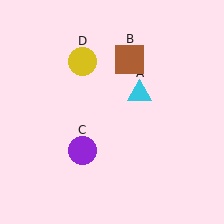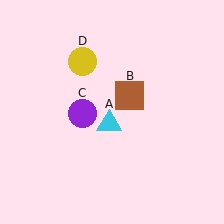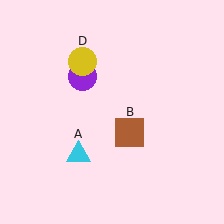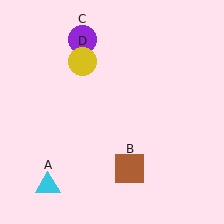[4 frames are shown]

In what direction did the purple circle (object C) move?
The purple circle (object C) moved up.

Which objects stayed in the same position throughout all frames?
Yellow circle (object D) remained stationary.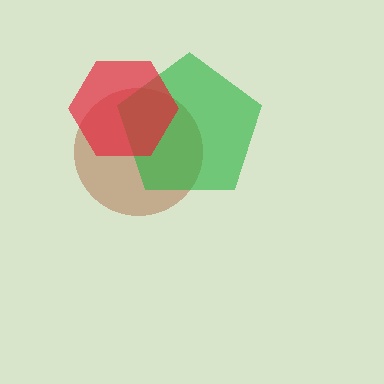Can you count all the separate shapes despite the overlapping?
Yes, there are 3 separate shapes.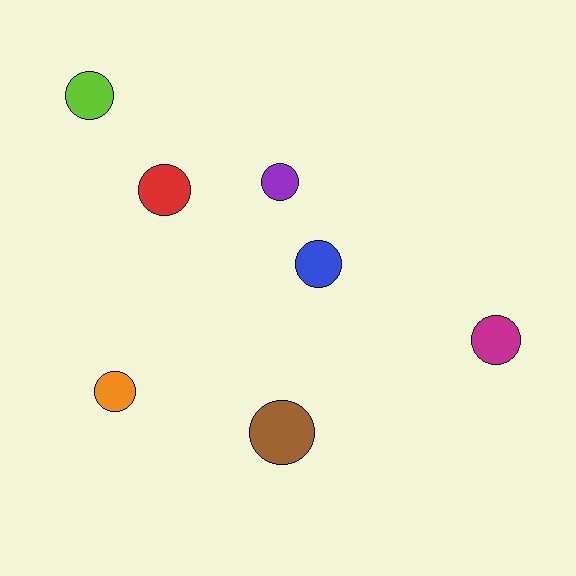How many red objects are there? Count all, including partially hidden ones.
There is 1 red object.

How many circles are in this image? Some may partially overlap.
There are 7 circles.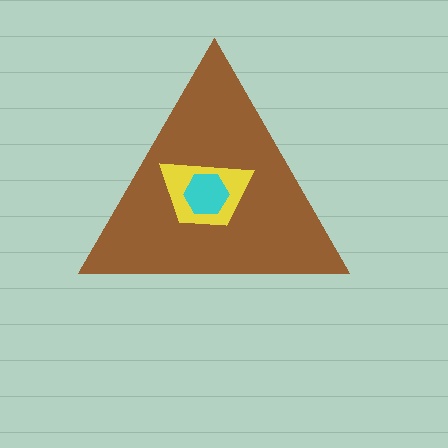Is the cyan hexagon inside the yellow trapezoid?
Yes.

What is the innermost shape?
The cyan hexagon.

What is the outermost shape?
The brown triangle.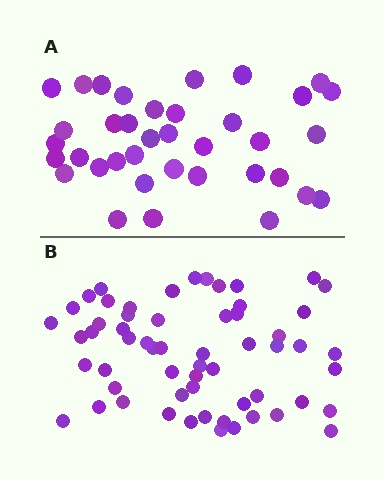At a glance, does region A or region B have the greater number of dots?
Region B (the bottom region) has more dots.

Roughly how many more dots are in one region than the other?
Region B has approximately 20 more dots than region A.